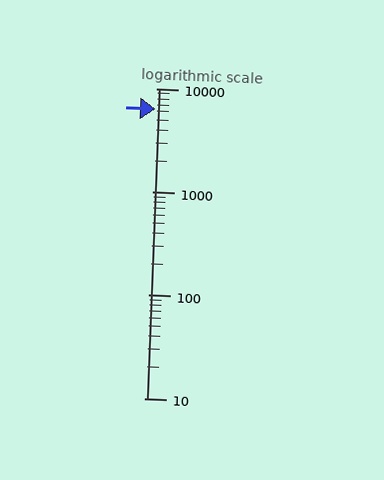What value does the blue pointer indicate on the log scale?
The pointer indicates approximately 6300.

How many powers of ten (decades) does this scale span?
The scale spans 3 decades, from 10 to 10000.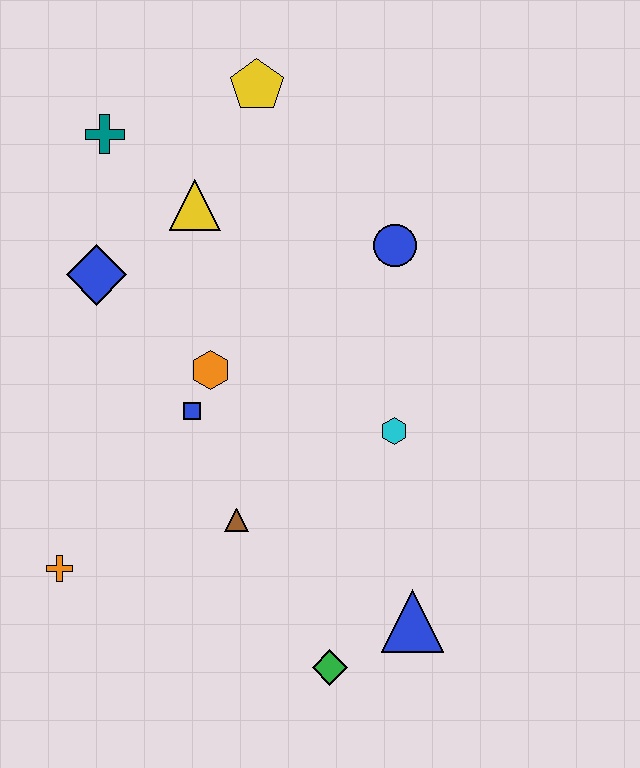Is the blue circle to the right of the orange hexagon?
Yes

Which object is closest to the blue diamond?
The yellow triangle is closest to the blue diamond.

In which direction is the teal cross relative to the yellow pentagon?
The teal cross is to the left of the yellow pentagon.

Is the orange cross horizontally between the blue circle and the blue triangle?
No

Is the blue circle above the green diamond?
Yes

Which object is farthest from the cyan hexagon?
The teal cross is farthest from the cyan hexagon.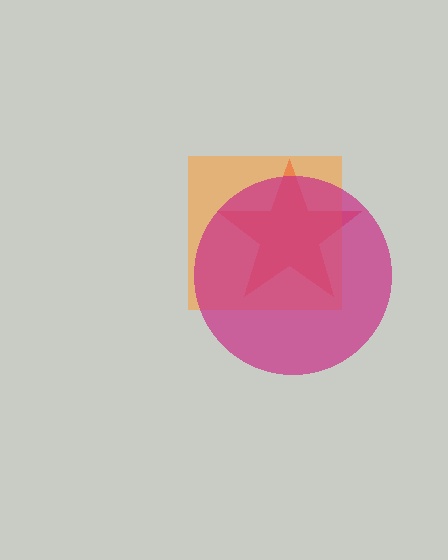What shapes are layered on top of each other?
The layered shapes are: a red star, an orange square, a magenta circle.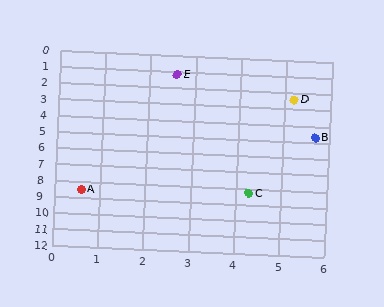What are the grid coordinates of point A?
Point A is at approximately (0.6, 8.5).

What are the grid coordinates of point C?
Point C is at approximately (4.3, 8.3).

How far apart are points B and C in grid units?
Points B and C are about 3.9 grid units apart.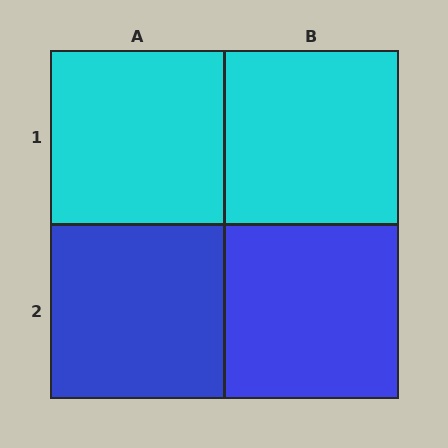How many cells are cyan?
2 cells are cyan.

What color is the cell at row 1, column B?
Cyan.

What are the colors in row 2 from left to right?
Blue, blue.